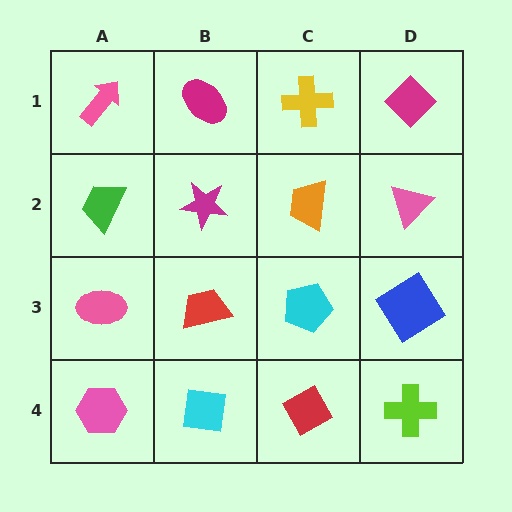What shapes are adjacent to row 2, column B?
A magenta ellipse (row 1, column B), a red trapezoid (row 3, column B), a green trapezoid (row 2, column A), an orange trapezoid (row 2, column C).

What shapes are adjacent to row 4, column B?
A red trapezoid (row 3, column B), a pink hexagon (row 4, column A), a red diamond (row 4, column C).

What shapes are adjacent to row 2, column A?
A pink arrow (row 1, column A), a pink ellipse (row 3, column A), a magenta star (row 2, column B).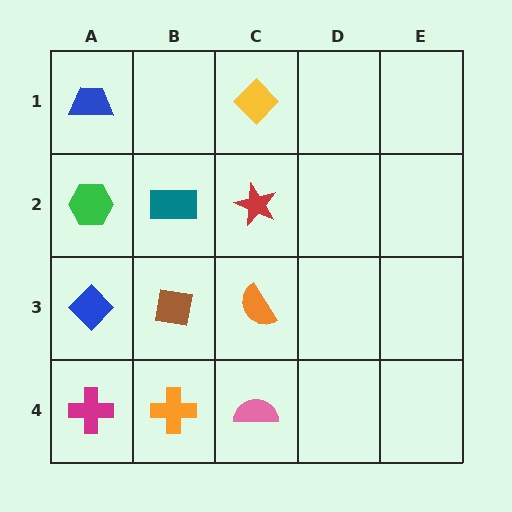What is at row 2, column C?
A red star.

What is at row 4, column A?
A magenta cross.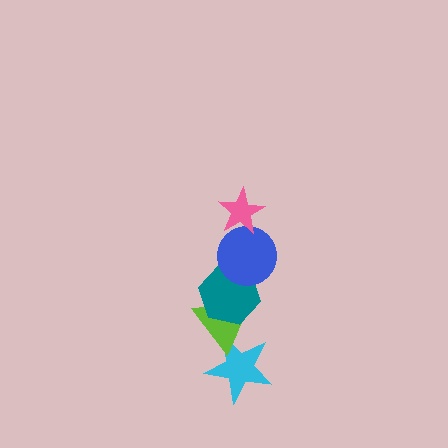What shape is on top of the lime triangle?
The teal hexagon is on top of the lime triangle.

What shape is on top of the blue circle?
The pink star is on top of the blue circle.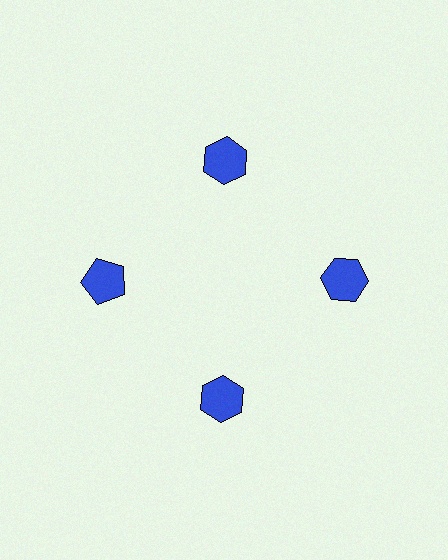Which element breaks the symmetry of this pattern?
The blue pentagon at roughly the 9 o'clock position breaks the symmetry. All other shapes are blue hexagons.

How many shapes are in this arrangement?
There are 4 shapes arranged in a ring pattern.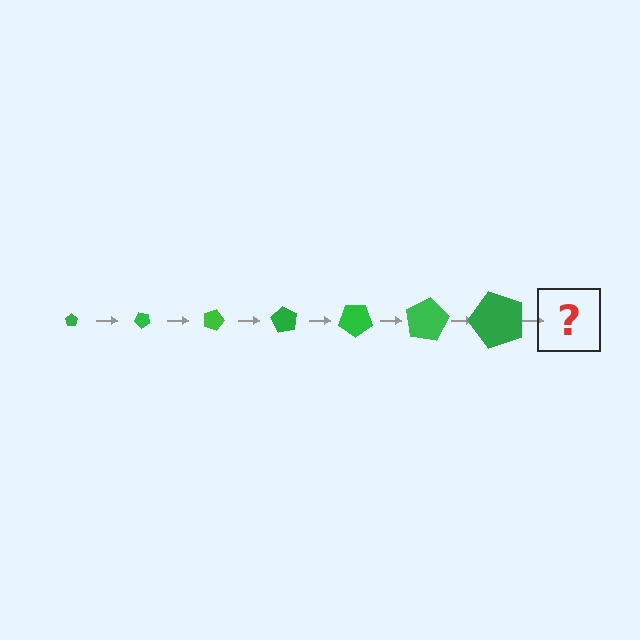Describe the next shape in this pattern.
It should be a pentagon, larger than the previous one and rotated 315 degrees from the start.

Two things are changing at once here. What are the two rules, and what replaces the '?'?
The two rules are that the pentagon grows larger each step and it rotates 45 degrees each step. The '?' should be a pentagon, larger than the previous one and rotated 315 degrees from the start.